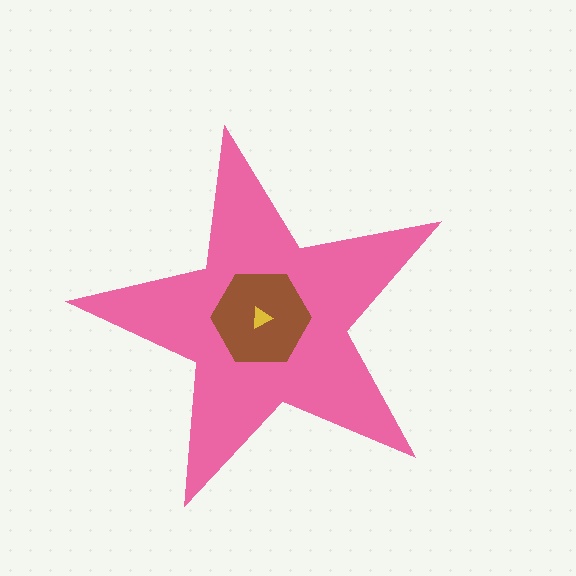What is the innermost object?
The yellow triangle.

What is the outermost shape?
The pink star.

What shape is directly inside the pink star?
The brown hexagon.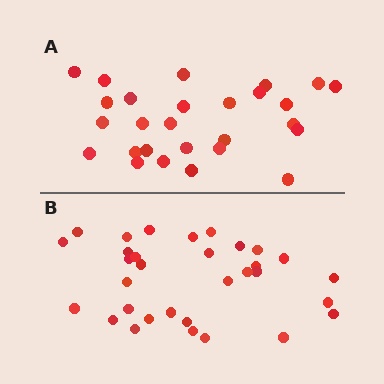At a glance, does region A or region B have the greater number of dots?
Region B (the bottom region) has more dots.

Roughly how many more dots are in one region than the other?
Region B has about 5 more dots than region A.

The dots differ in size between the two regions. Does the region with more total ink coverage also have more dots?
No. Region A has more total ink coverage because its dots are larger, but region B actually contains more individual dots. Total area can be misleading — the number of items is what matters here.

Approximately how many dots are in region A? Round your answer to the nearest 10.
About 30 dots. (The exact count is 27, which rounds to 30.)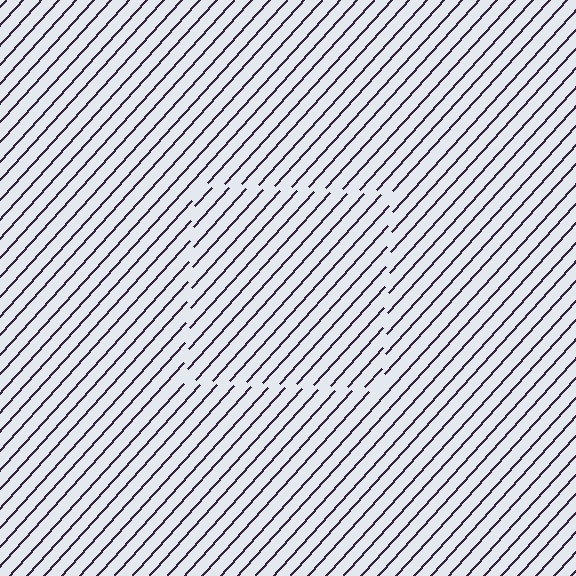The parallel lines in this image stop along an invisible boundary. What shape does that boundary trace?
An illusory square. The interior of the shape contains the same grating, shifted by half a period — the contour is defined by the phase discontinuity where line-ends from the inner and outer gratings abut.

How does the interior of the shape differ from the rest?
The interior of the shape contains the same grating, shifted by half a period — the contour is defined by the phase discontinuity where line-ends from the inner and outer gratings abut.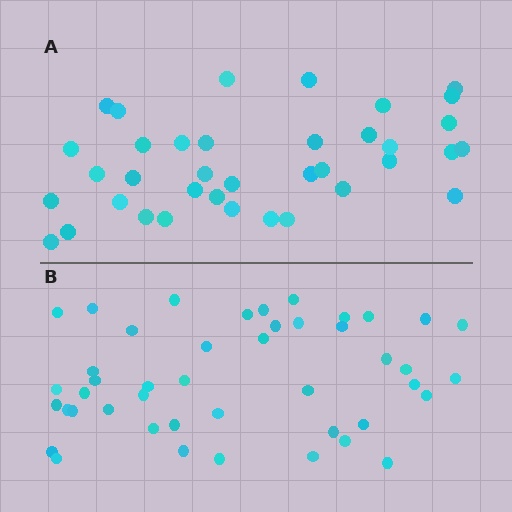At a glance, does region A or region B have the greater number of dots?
Region B (the bottom region) has more dots.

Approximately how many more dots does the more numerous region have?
Region B has roughly 8 or so more dots than region A.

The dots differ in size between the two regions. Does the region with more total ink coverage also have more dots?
No. Region A has more total ink coverage because its dots are larger, but region B actually contains more individual dots. Total area can be misleading — the number of items is what matters here.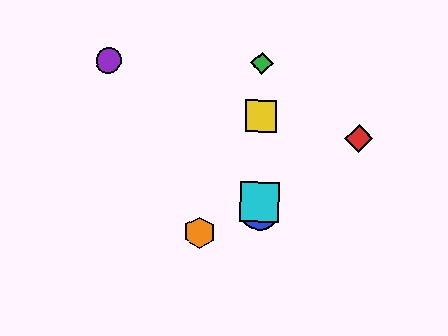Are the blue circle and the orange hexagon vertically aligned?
No, the blue circle is at x≈259 and the orange hexagon is at x≈200.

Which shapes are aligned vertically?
The blue circle, the green diamond, the yellow square, the cyan square are aligned vertically.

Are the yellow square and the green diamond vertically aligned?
Yes, both are at x≈261.